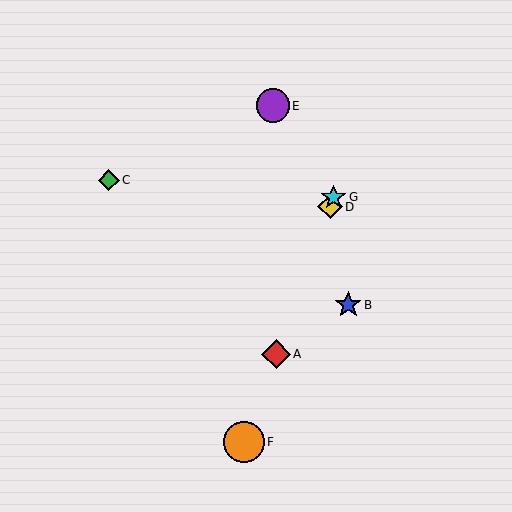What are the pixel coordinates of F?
Object F is at (244, 442).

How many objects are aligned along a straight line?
4 objects (A, D, F, G) are aligned along a straight line.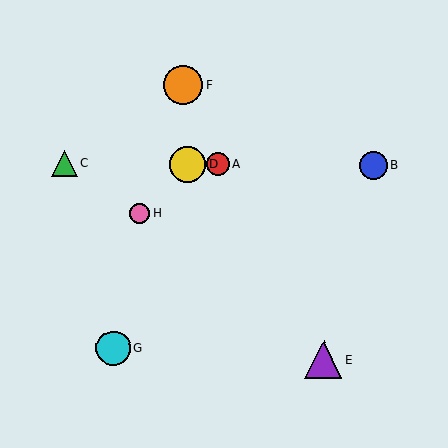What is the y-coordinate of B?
Object B is at y≈165.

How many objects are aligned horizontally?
4 objects (A, B, C, D) are aligned horizontally.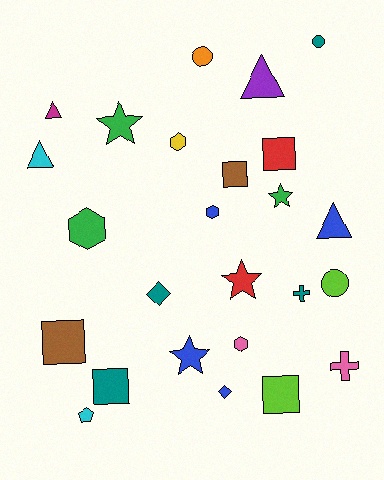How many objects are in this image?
There are 25 objects.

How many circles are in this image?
There are 3 circles.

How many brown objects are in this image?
There are 2 brown objects.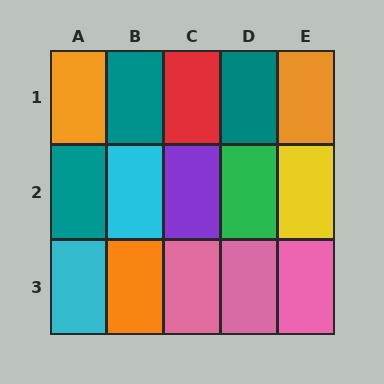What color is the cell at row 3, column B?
Orange.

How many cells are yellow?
1 cell is yellow.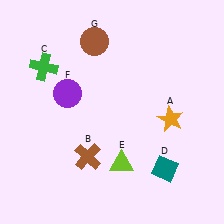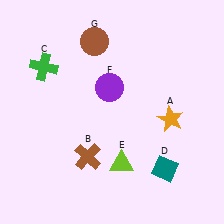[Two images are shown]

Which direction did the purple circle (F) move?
The purple circle (F) moved right.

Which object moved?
The purple circle (F) moved right.